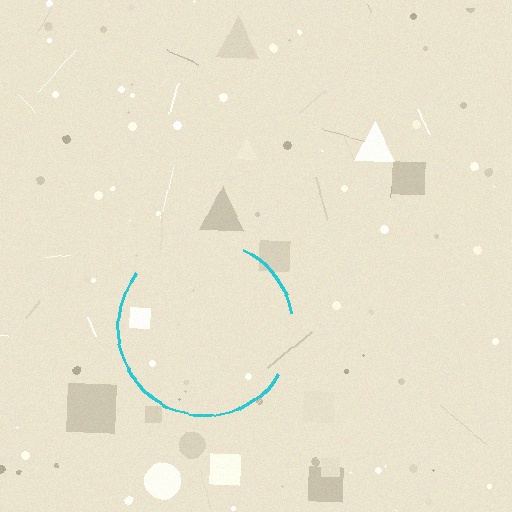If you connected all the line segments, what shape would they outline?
They would outline a circle.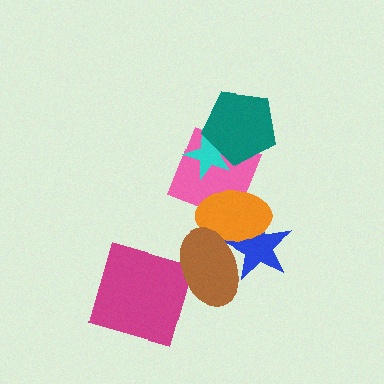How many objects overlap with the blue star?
2 objects overlap with the blue star.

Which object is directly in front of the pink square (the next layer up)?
The orange ellipse is directly in front of the pink square.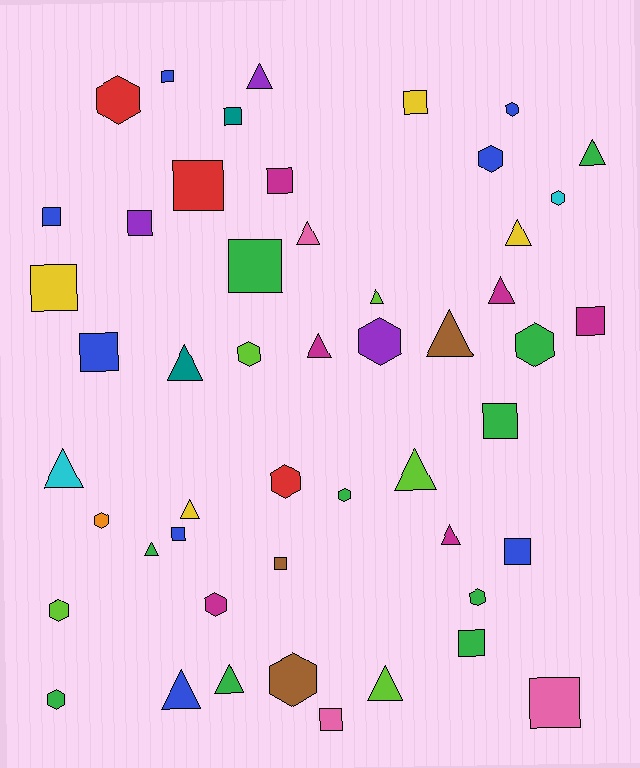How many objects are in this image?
There are 50 objects.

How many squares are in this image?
There are 18 squares.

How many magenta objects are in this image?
There are 6 magenta objects.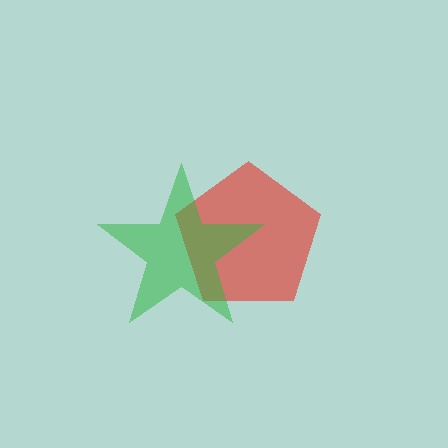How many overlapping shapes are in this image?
There are 2 overlapping shapes in the image.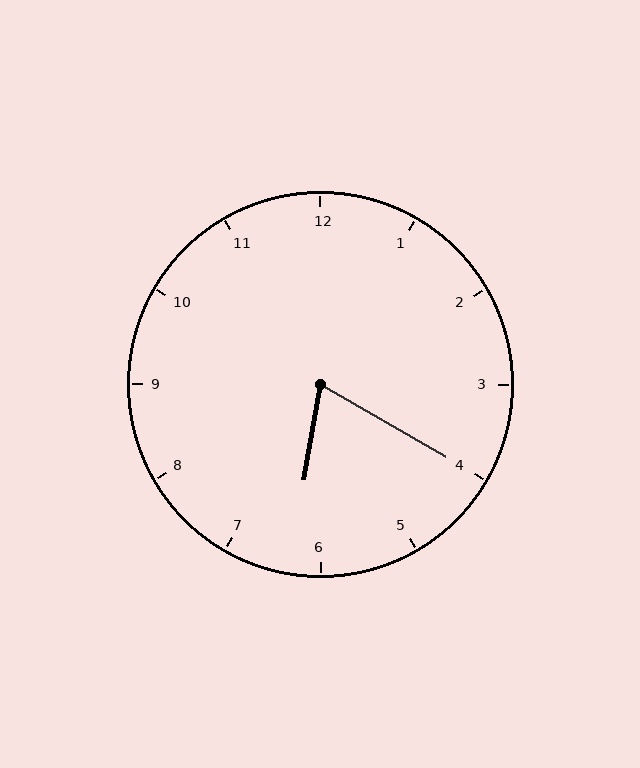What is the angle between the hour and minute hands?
Approximately 70 degrees.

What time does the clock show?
6:20.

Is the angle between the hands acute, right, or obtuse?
It is acute.